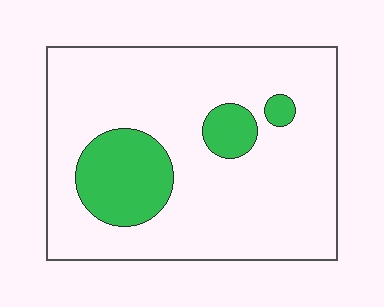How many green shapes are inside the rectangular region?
3.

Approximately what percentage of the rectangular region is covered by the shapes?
Approximately 15%.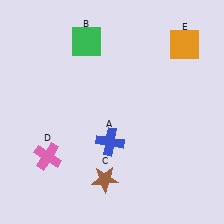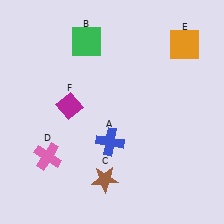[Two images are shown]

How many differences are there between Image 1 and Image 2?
There is 1 difference between the two images.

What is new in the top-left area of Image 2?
A magenta diamond (F) was added in the top-left area of Image 2.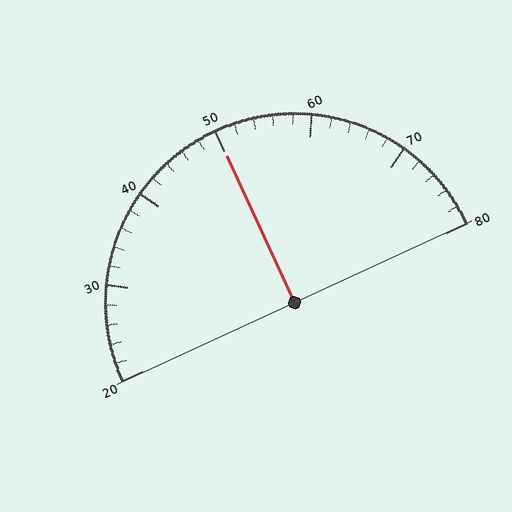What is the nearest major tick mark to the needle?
The nearest major tick mark is 50.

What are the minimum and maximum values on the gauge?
The gauge ranges from 20 to 80.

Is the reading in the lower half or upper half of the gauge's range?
The reading is in the upper half of the range (20 to 80).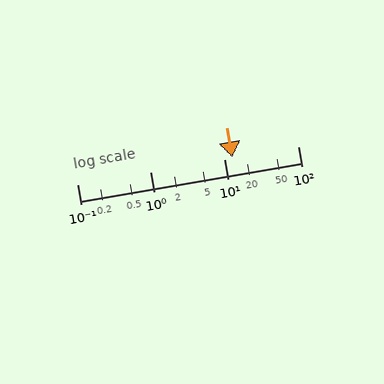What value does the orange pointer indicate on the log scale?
The pointer indicates approximately 13.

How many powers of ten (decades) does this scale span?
The scale spans 3 decades, from 0.1 to 100.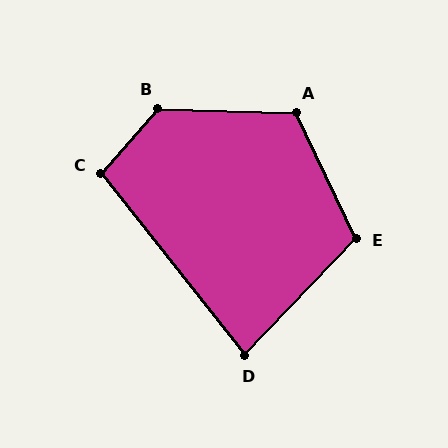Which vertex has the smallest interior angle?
D, at approximately 82 degrees.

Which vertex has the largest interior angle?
B, at approximately 130 degrees.